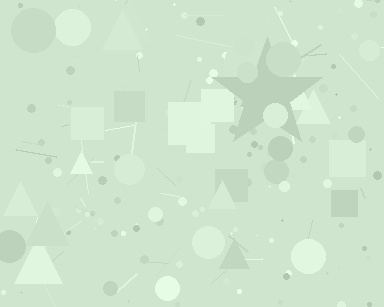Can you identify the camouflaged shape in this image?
The camouflaged shape is a star.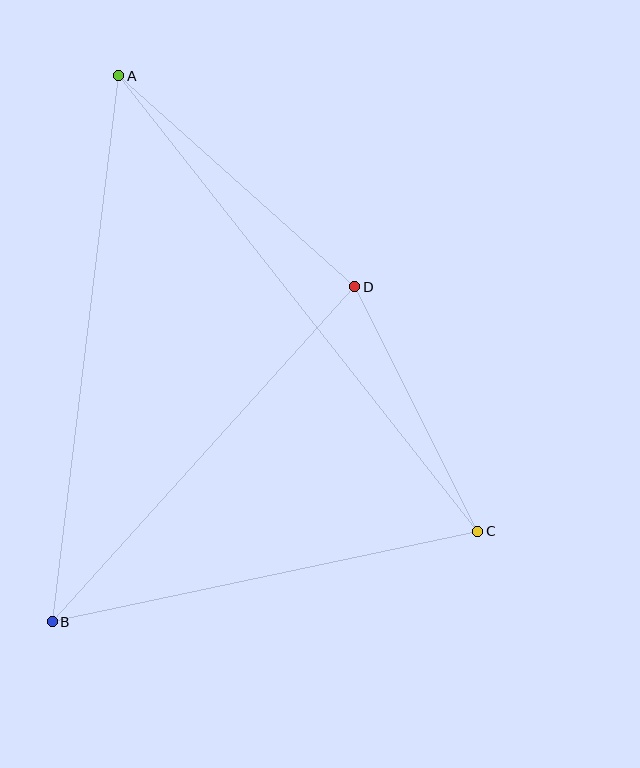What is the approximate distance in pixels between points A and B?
The distance between A and B is approximately 550 pixels.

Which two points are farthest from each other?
Points A and C are farthest from each other.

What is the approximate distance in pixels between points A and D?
The distance between A and D is approximately 317 pixels.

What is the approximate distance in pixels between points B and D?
The distance between B and D is approximately 451 pixels.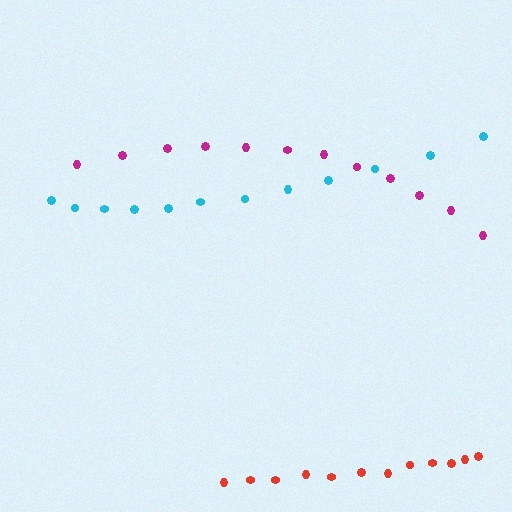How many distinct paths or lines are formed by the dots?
There are 3 distinct paths.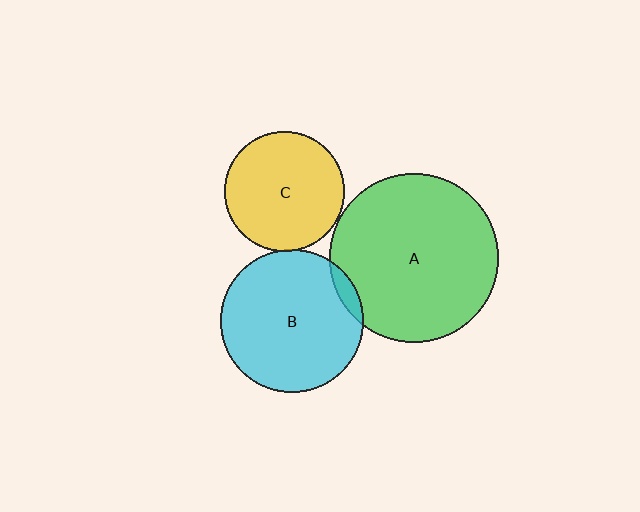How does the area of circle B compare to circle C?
Approximately 1.4 times.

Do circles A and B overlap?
Yes.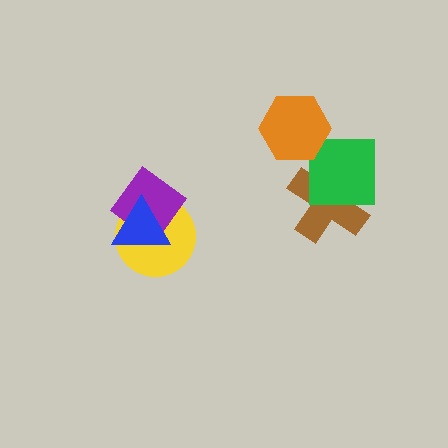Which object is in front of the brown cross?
The green square is in front of the brown cross.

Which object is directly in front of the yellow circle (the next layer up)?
The purple diamond is directly in front of the yellow circle.